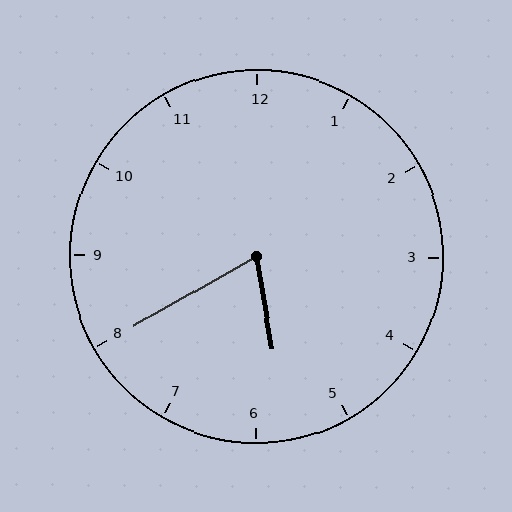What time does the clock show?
5:40.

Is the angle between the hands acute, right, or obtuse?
It is acute.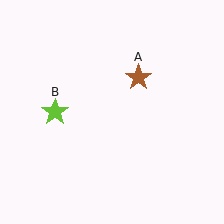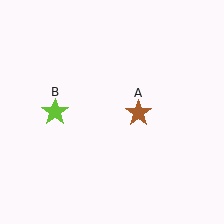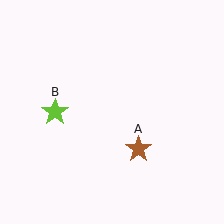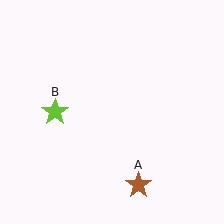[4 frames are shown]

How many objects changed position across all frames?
1 object changed position: brown star (object A).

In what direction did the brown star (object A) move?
The brown star (object A) moved down.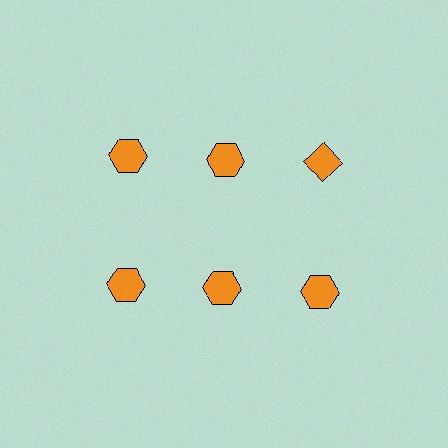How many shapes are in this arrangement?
There are 6 shapes arranged in a grid pattern.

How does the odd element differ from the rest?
It has a different shape: diamond instead of hexagon.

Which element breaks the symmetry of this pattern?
The orange diamond in the top row, center column breaks the symmetry. All other shapes are orange hexagons.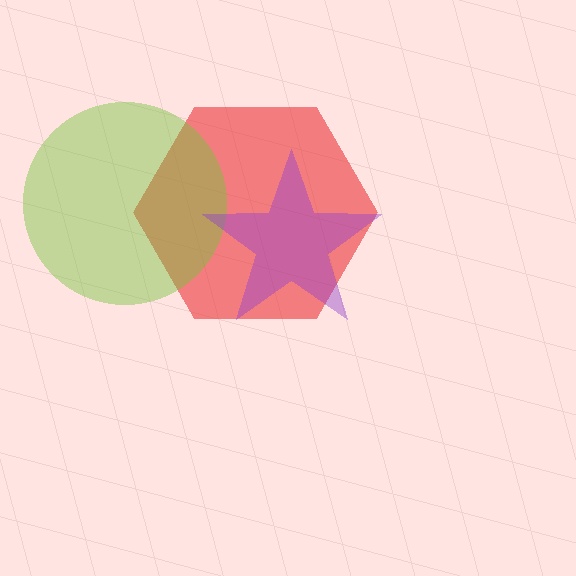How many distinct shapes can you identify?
There are 3 distinct shapes: a red hexagon, a lime circle, a purple star.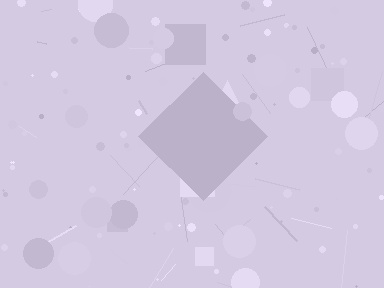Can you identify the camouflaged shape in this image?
The camouflaged shape is a diamond.